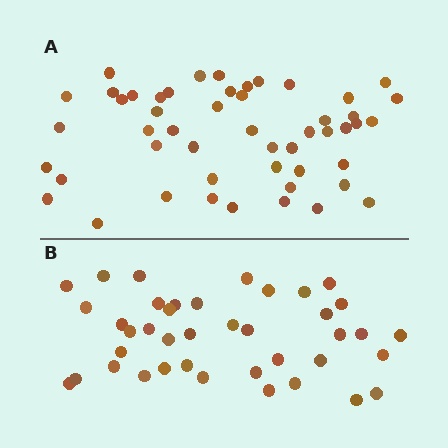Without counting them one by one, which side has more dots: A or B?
Region A (the top region) has more dots.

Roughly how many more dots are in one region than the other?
Region A has roughly 10 or so more dots than region B.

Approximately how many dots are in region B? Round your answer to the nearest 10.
About 40 dots.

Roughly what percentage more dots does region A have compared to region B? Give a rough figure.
About 25% more.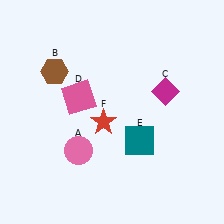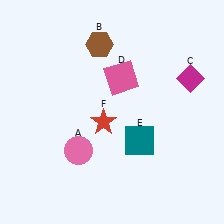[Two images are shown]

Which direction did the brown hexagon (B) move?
The brown hexagon (B) moved right.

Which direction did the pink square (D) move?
The pink square (D) moved right.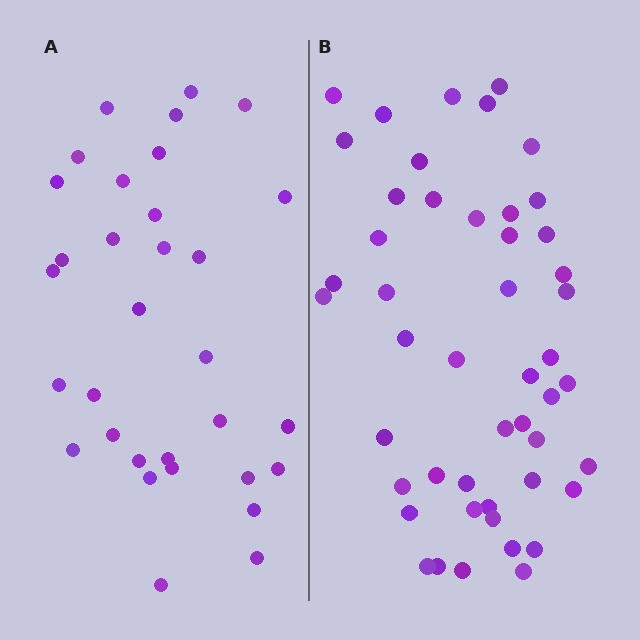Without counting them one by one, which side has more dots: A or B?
Region B (the right region) has more dots.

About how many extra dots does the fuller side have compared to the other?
Region B has approximately 15 more dots than region A.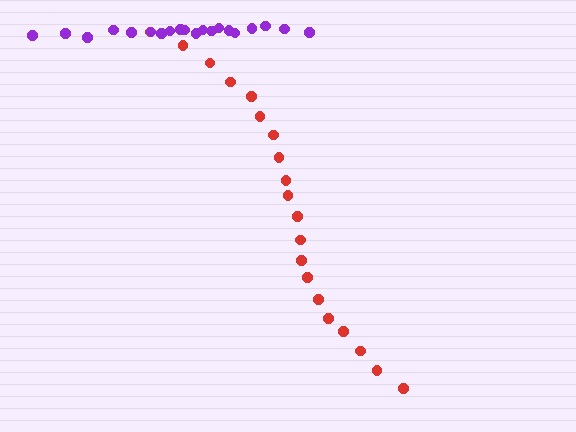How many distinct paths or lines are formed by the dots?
There are 2 distinct paths.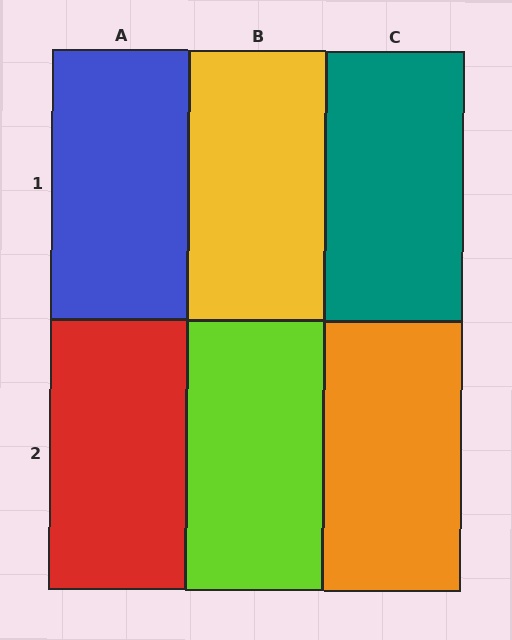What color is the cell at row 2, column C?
Orange.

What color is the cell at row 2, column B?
Lime.